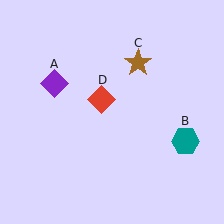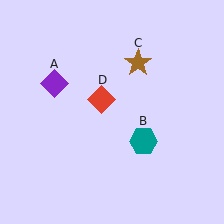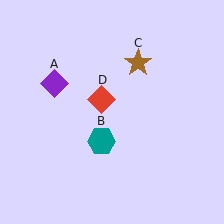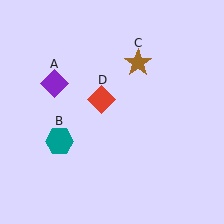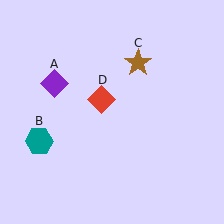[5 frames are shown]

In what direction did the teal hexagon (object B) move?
The teal hexagon (object B) moved left.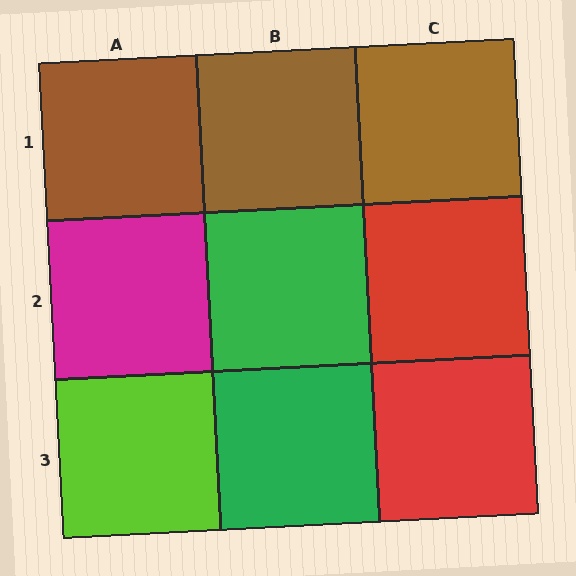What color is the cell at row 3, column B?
Green.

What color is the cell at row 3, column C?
Red.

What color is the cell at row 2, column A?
Magenta.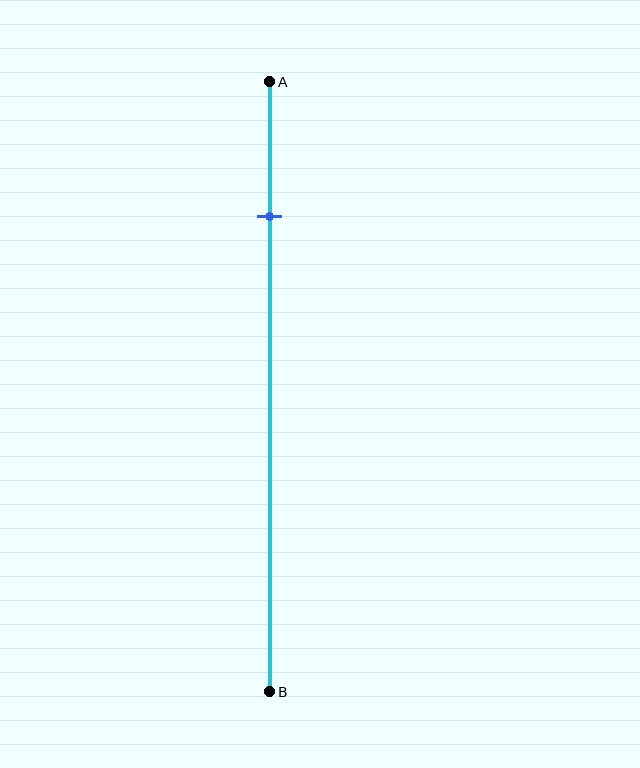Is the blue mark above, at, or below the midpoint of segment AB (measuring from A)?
The blue mark is above the midpoint of segment AB.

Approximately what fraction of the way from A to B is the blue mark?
The blue mark is approximately 20% of the way from A to B.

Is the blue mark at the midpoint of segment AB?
No, the mark is at about 20% from A, not at the 50% midpoint.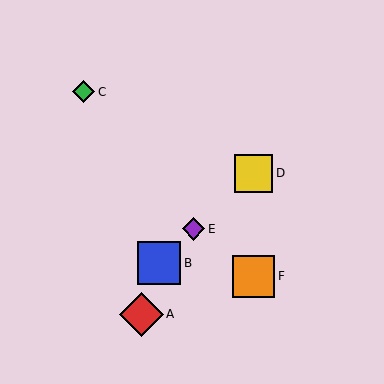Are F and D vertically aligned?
Yes, both are at x≈254.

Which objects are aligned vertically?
Objects D, F are aligned vertically.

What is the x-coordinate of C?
Object C is at x≈84.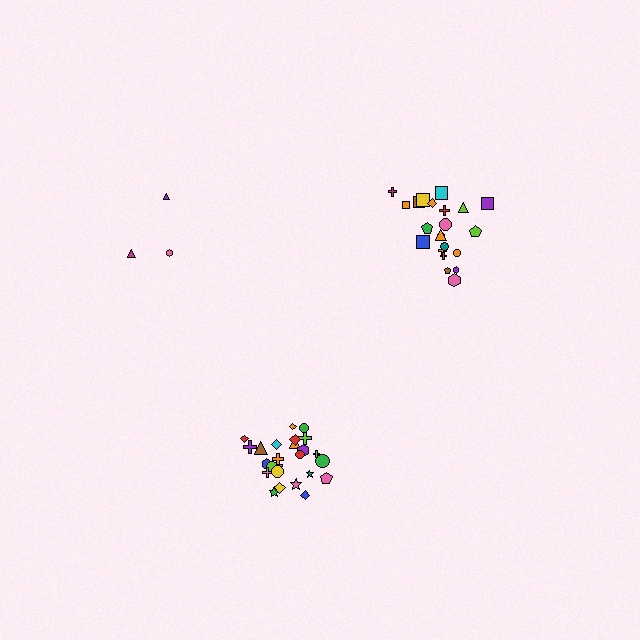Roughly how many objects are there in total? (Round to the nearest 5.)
Roughly 50 objects in total.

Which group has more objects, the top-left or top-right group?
The top-right group.